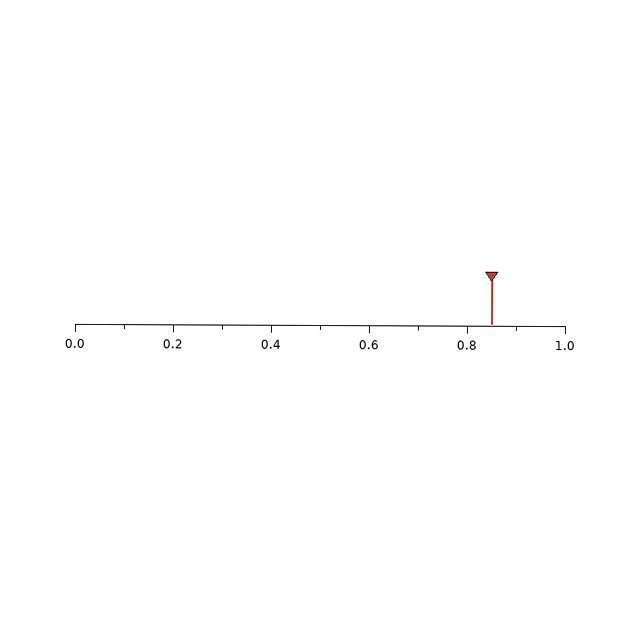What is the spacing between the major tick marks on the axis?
The major ticks are spaced 0.2 apart.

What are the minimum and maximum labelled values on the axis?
The axis runs from 0.0 to 1.0.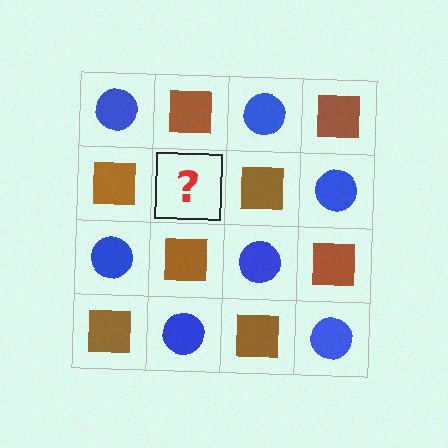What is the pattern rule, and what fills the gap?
The rule is that it alternates blue circle and brown square in a checkerboard pattern. The gap should be filled with a blue circle.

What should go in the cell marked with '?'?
The missing cell should contain a blue circle.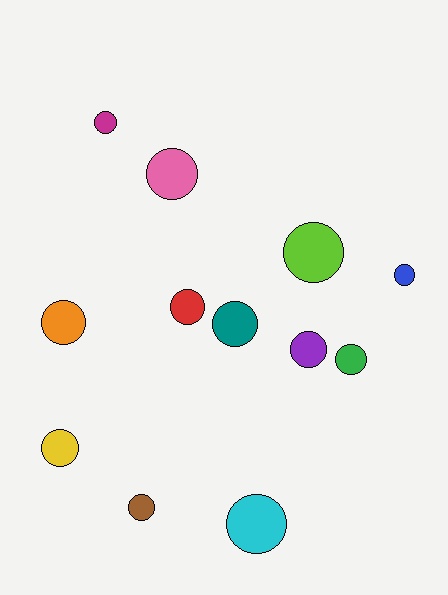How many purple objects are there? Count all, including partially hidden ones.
There is 1 purple object.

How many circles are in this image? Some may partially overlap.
There are 12 circles.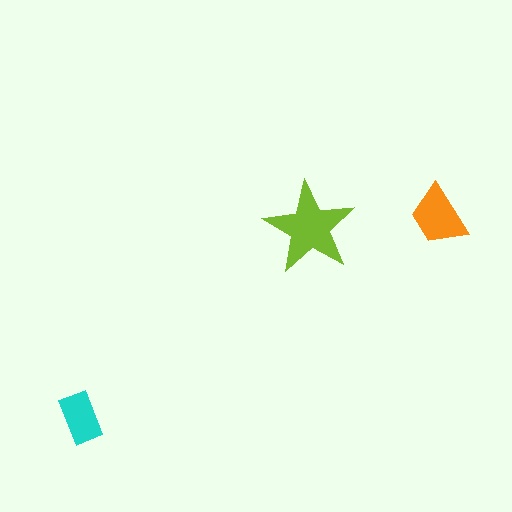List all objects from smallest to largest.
The cyan rectangle, the orange trapezoid, the lime star.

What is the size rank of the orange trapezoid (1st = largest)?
2nd.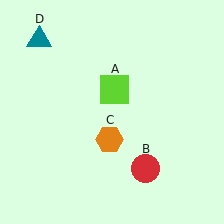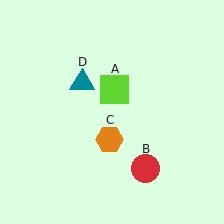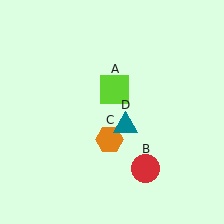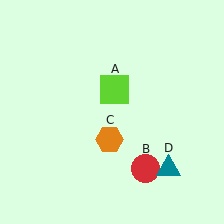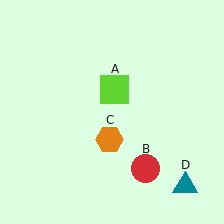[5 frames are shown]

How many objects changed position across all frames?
1 object changed position: teal triangle (object D).